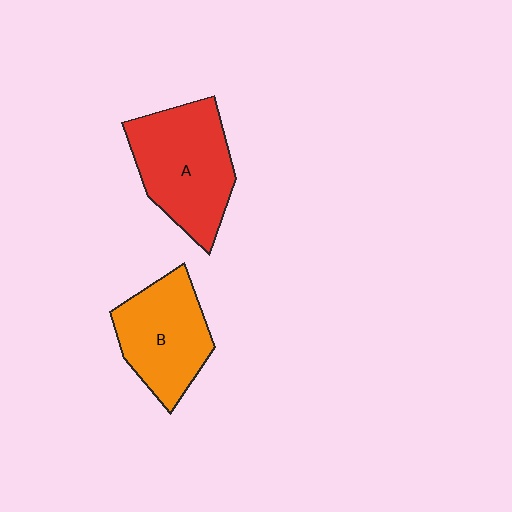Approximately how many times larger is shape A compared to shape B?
Approximately 1.2 times.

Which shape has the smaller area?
Shape B (orange).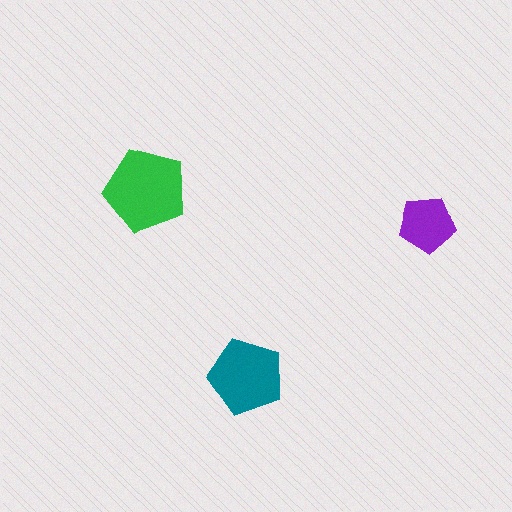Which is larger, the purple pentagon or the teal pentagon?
The teal one.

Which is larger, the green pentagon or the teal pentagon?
The green one.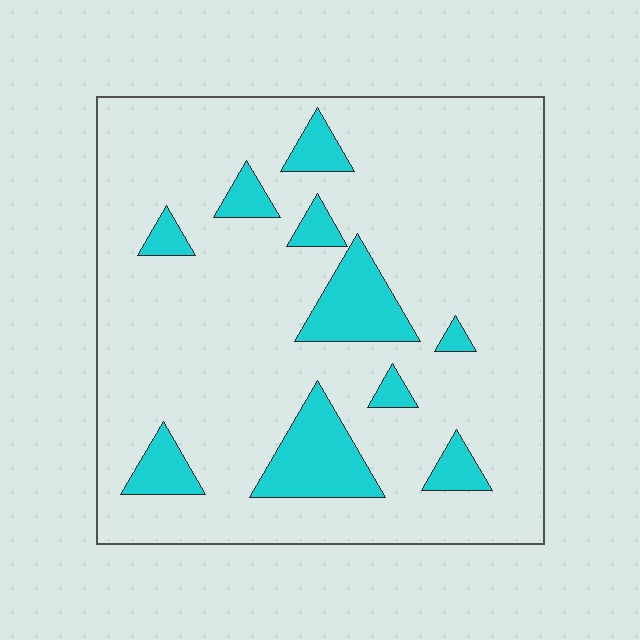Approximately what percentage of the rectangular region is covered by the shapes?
Approximately 15%.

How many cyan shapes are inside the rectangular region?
10.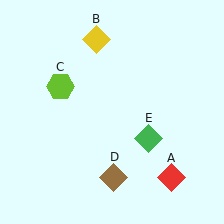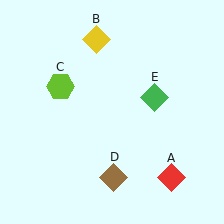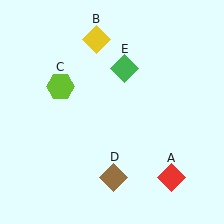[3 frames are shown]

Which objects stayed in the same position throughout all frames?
Red diamond (object A) and yellow diamond (object B) and lime hexagon (object C) and brown diamond (object D) remained stationary.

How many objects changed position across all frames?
1 object changed position: green diamond (object E).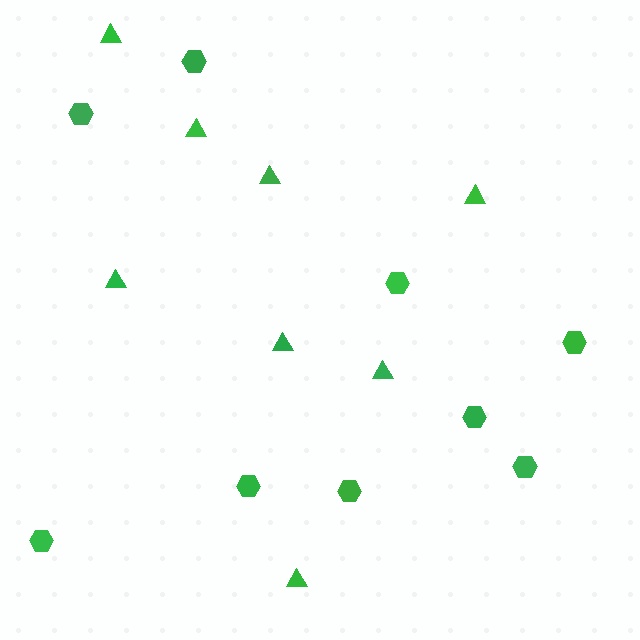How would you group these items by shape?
There are 2 groups: one group of triangles (8) and one group of hexagons (9).